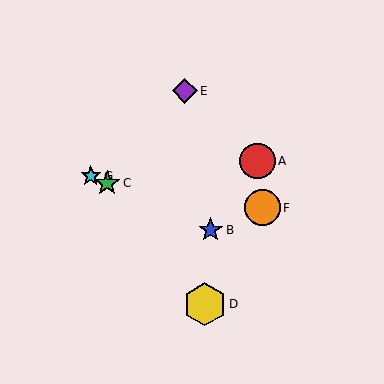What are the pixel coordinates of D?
Object D is at (205, 304).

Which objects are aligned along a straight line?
Objects B, C, G are aligned along a straight line.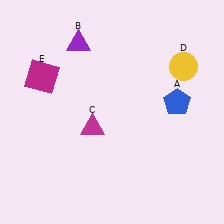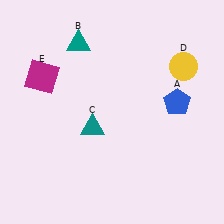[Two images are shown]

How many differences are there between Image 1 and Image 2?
There are 2 differences between the two images.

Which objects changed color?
B changed from purple to teal. C changed from magenta to teal.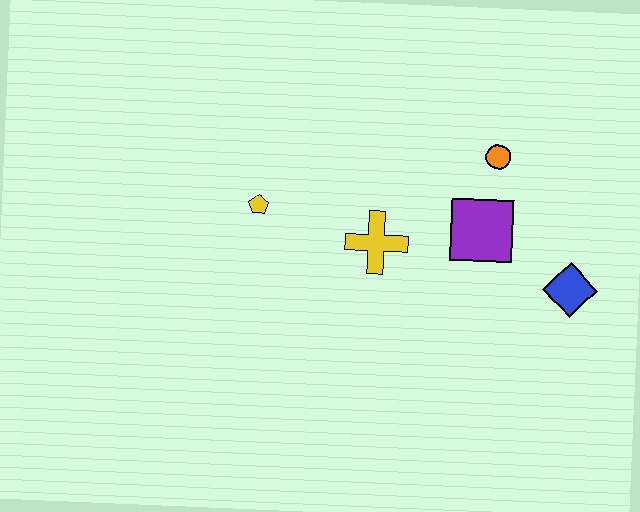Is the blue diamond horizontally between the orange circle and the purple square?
No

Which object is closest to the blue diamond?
The purple square is closest to the blue diamond.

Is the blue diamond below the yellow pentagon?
Yes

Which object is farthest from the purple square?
The yellow pentagon is farthest from the purple square.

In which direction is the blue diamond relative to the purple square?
The blue diamond is to the right of the purple square.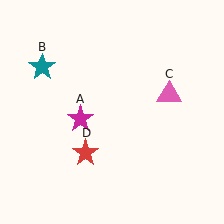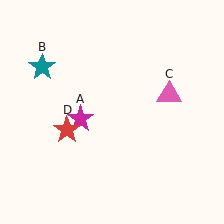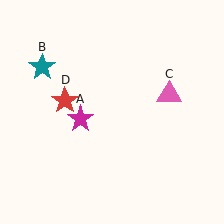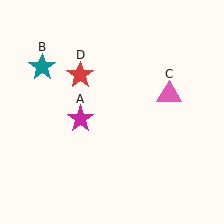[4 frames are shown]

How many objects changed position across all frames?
1 object changed position: red star (object D).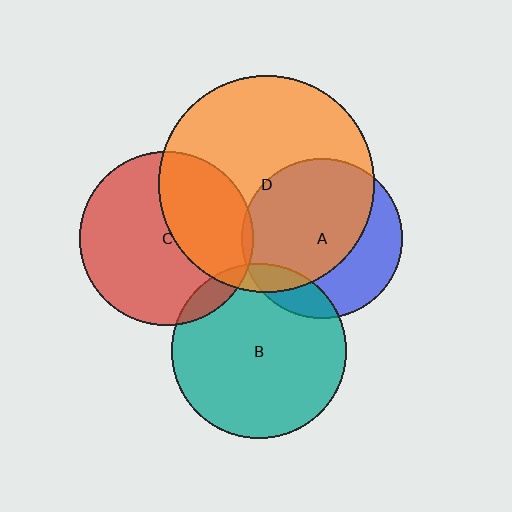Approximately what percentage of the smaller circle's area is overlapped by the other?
Approximately 10%.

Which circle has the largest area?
Circle D (orange).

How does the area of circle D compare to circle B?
Approximately 1.5 times.